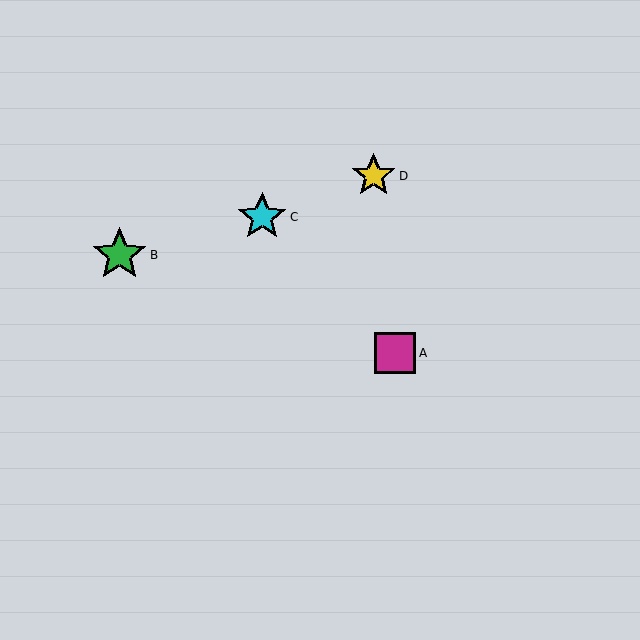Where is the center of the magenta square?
The center of the magenta square is at (395, 353).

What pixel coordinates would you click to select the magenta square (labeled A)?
Click at (395, 353) to select the magenta square A.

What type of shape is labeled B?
Shape B is a green star.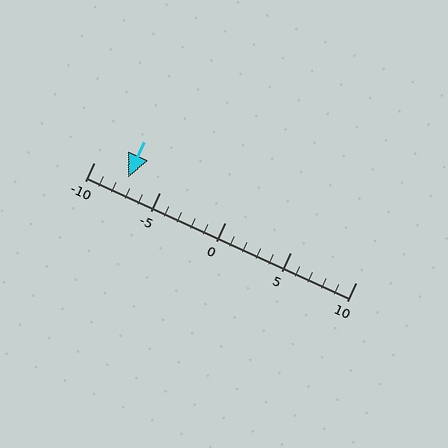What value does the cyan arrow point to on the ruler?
The cyan arrow points to approximately -7.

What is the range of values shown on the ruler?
The ruler shows values from -10 to 10.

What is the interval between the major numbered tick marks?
The major tick marks are spaced 5 units apart.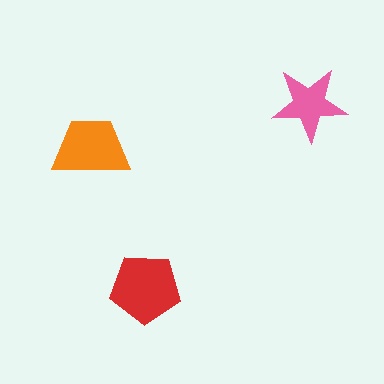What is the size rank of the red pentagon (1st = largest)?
1st.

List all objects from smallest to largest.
The pink star, the orange trapezoid, the red pentagon.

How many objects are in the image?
There are 3 objects in the image.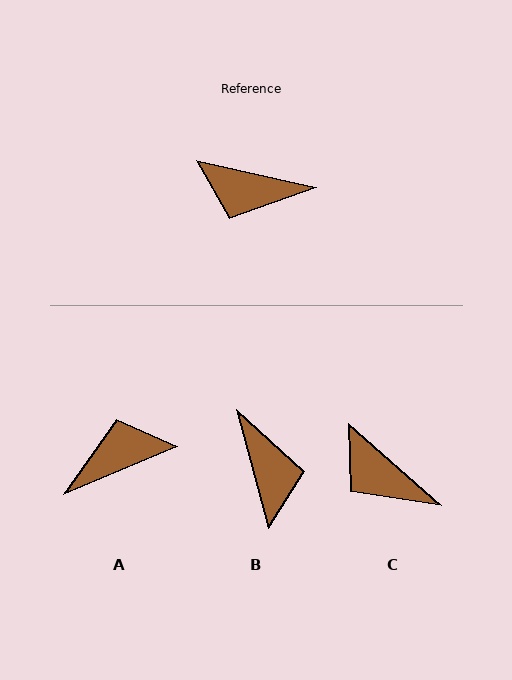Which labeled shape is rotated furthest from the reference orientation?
A, about 145 degrees away.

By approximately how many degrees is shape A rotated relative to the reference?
Approximately 145 degrees clockwise.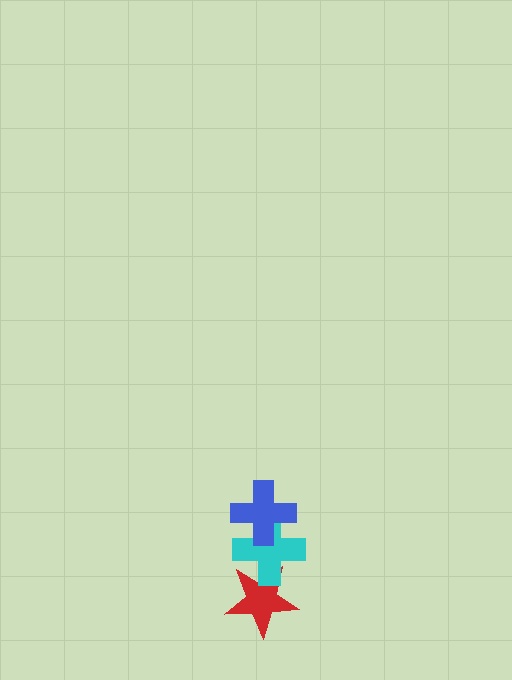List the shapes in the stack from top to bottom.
From top to bottom: the blue cross, the cyan cross, the red star.